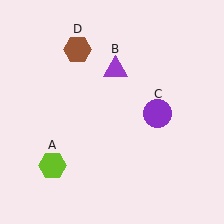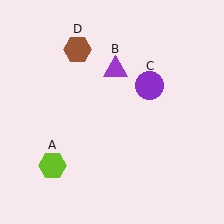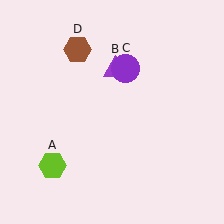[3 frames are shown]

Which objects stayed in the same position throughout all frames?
Lime hexagon (object A) and purple triangle (object B) and brown hexagon (object D) remained stationary.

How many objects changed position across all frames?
1 object changed position: purple circle (object C).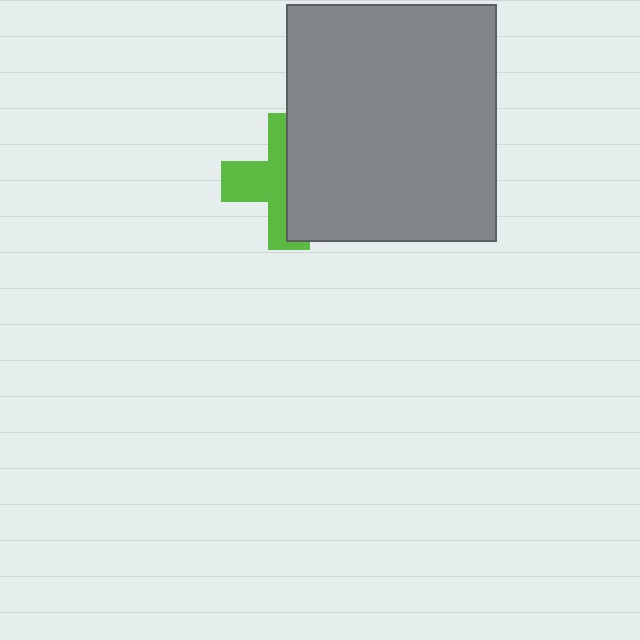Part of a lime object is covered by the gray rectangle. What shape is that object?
It is a cross.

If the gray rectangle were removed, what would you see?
You would see the complete lime cross.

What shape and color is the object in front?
The object in front is a gray rectangle.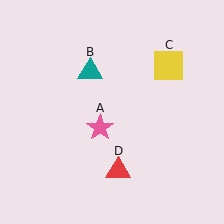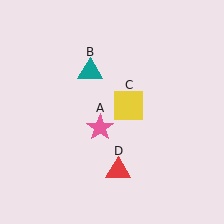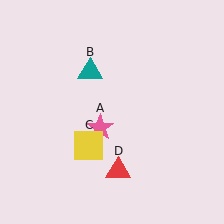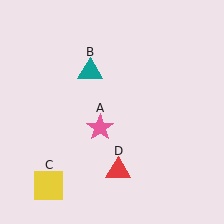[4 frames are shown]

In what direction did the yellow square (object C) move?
The yellow square (object C) moved down and to the left.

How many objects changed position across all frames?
1 object changed position: yellow square (object C).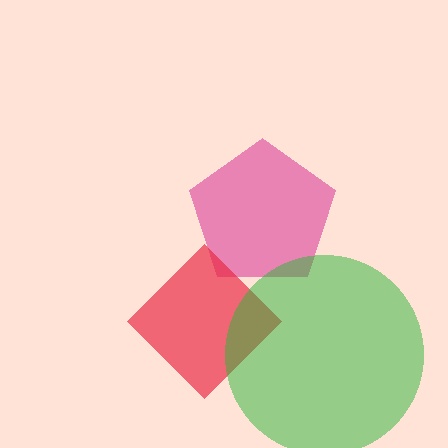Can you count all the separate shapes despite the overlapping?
Yes, there are 3 separate shapes.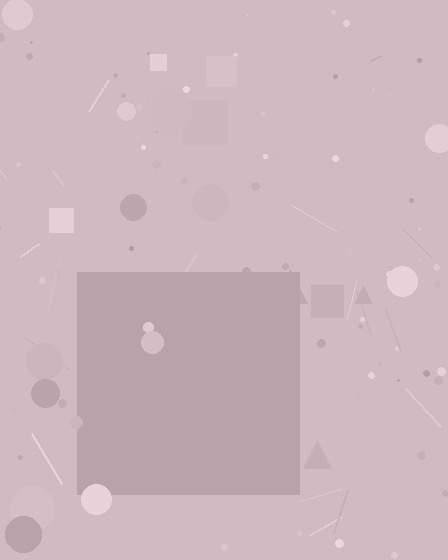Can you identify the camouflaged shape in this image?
The camouflaged shape is a square.